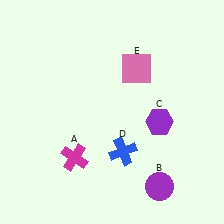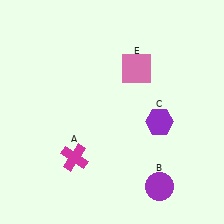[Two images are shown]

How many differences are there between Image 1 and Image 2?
There is 1 difference between the two images.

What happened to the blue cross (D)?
The blue cross (D) was removed in Image 2. It was in the bottom-right area of Image 1.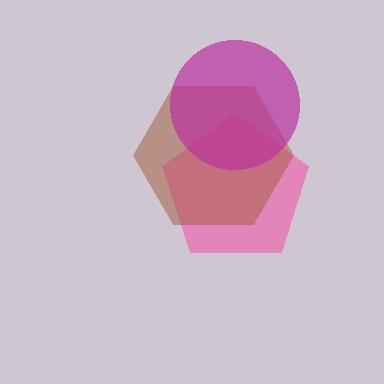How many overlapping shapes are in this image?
There are 3 overlapping shapes in the image.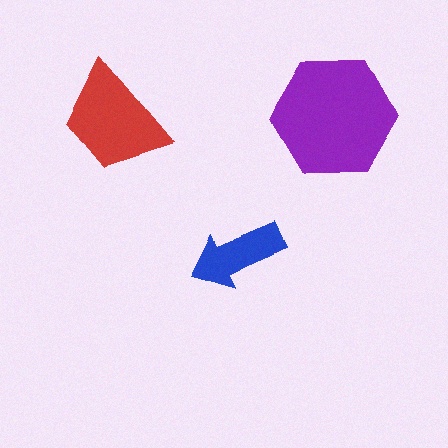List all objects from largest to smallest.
The purple hexagon, the red trapezoid, the blue arrow.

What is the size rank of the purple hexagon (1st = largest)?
1st.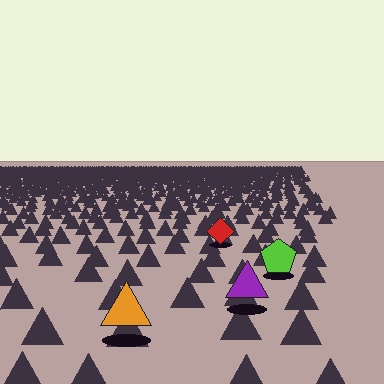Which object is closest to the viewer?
The orange triangle is closest. The texture marks near it are larger and more spread out.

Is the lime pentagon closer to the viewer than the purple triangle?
No. The purple triangle is closer — you can tell from the texture gradient: the ground texture is coarser near it.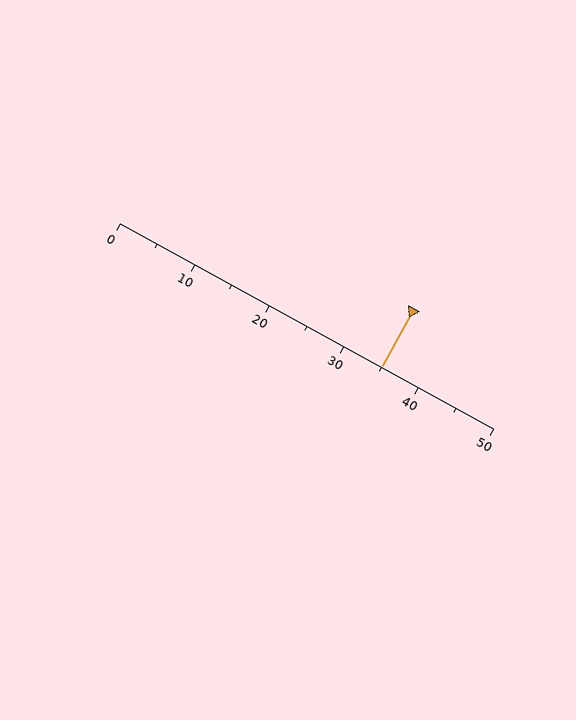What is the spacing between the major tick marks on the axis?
The major ticks are spaced 10 apart.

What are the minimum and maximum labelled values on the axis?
The axis runs from 0 to 50.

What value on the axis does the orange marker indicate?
The marker indicates approximately 35.